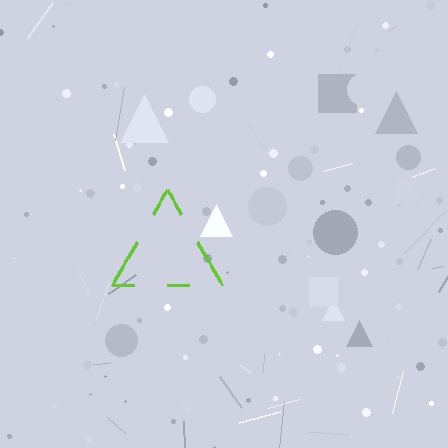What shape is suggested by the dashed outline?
The dashed outline suggests a triangle.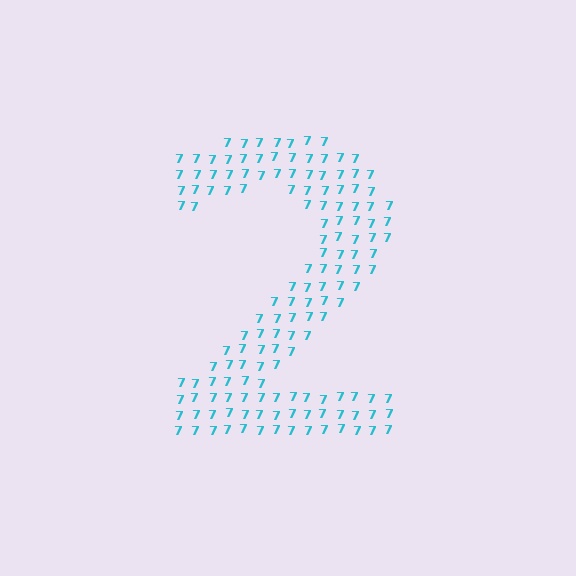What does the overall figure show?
The overall figure shows the digit 2.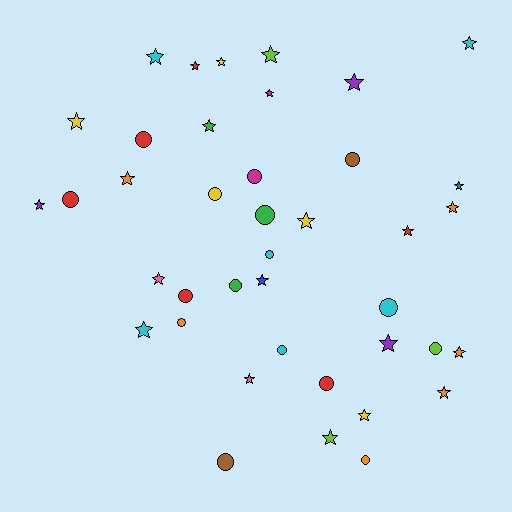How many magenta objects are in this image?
There are 2 magenta objects.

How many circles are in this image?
There are 16 circles.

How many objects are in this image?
There are 40 objects.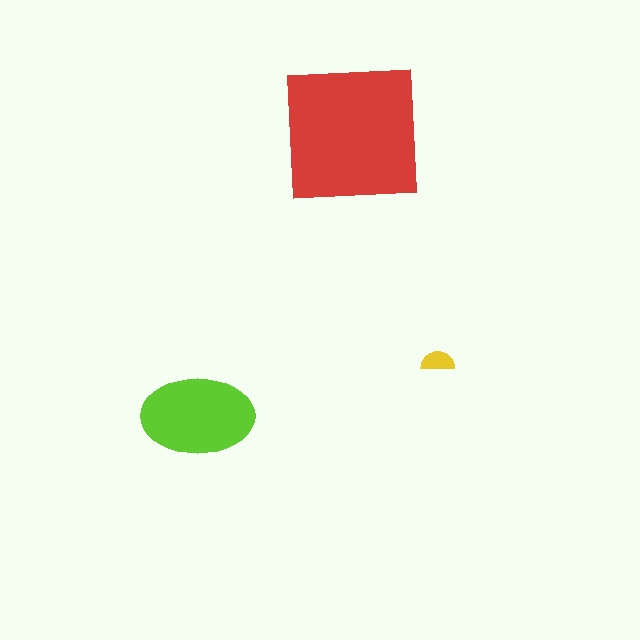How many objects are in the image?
There are 3 objects in the image.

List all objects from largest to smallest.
The red square, the lime ellipse, the yellow semicircle.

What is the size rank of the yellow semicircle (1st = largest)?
3rd.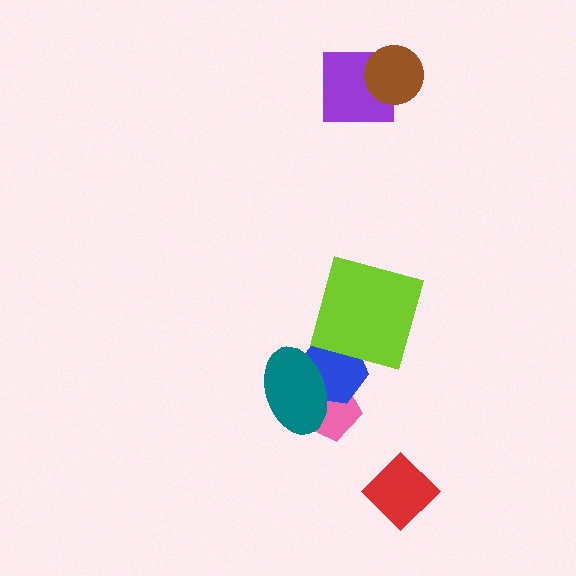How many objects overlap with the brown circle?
1 object overlaps with the brown circle.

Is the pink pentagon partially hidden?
Yes, it is partially covered by another shape.